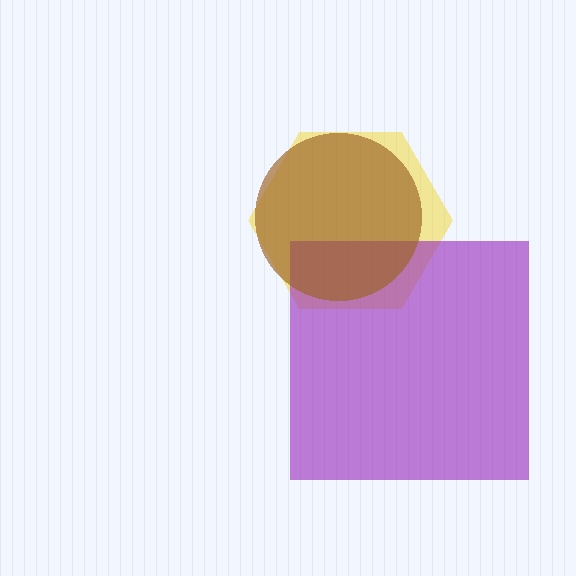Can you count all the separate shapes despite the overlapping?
Yes, there are 3 separate shapes.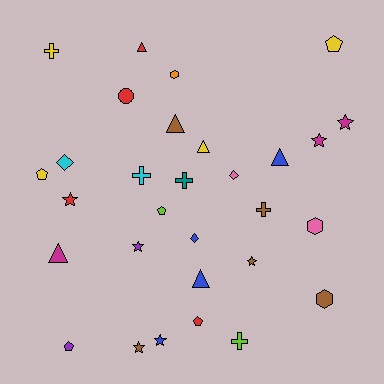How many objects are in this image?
There are 30 objects.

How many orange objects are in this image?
There is 1 orange object.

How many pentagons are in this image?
There are 5 pentagons.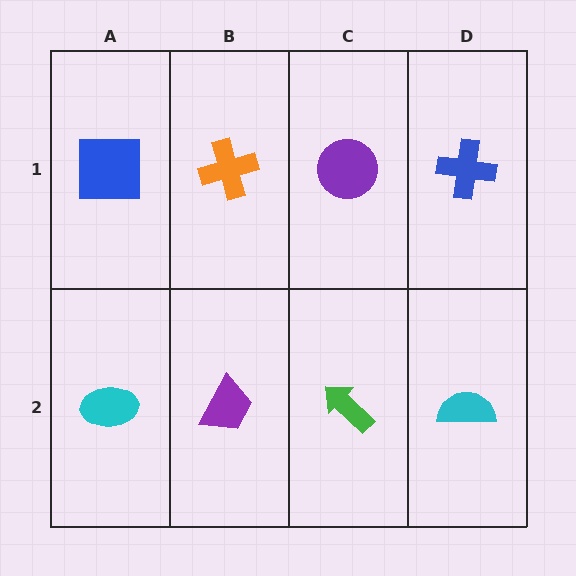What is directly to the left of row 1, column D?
A purple circle.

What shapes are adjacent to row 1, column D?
A cyan semicircle (row 2, column D), a purple circle (row 1, column C).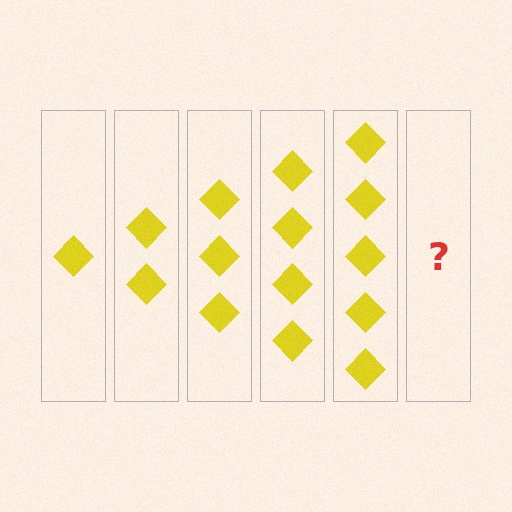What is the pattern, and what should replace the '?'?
The pattern is that each step adds one more diamond. The '?' should be 6 diamonds.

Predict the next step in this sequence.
The next step is 6 diamonds.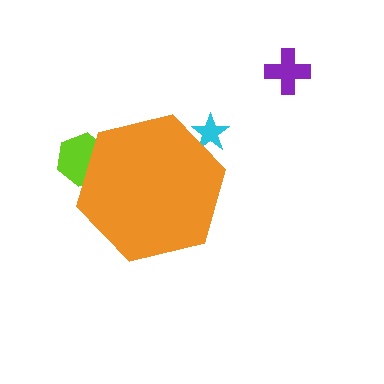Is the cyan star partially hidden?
Yes, the cyan star is partially hidden behind the orange hexagon.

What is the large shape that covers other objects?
An orange hexagon.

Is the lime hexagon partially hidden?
Yes, the lime hexagon is partially hidden behind the orange hexagon.